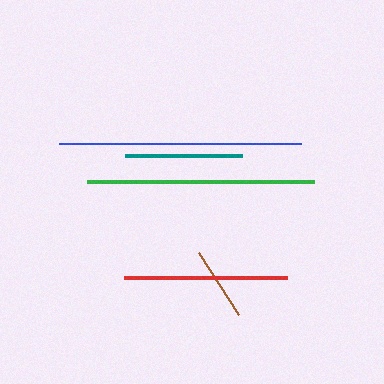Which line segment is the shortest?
The brown line is the shortest at approximately 74 pixels.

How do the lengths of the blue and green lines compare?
The blue and green lines are approximately the same length.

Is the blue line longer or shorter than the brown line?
The blue line is longer than the brown line.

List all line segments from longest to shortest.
From longest to shortest: blue, green, red, teal, brown.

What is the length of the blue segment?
The blue segment is approximately 242 pixels long.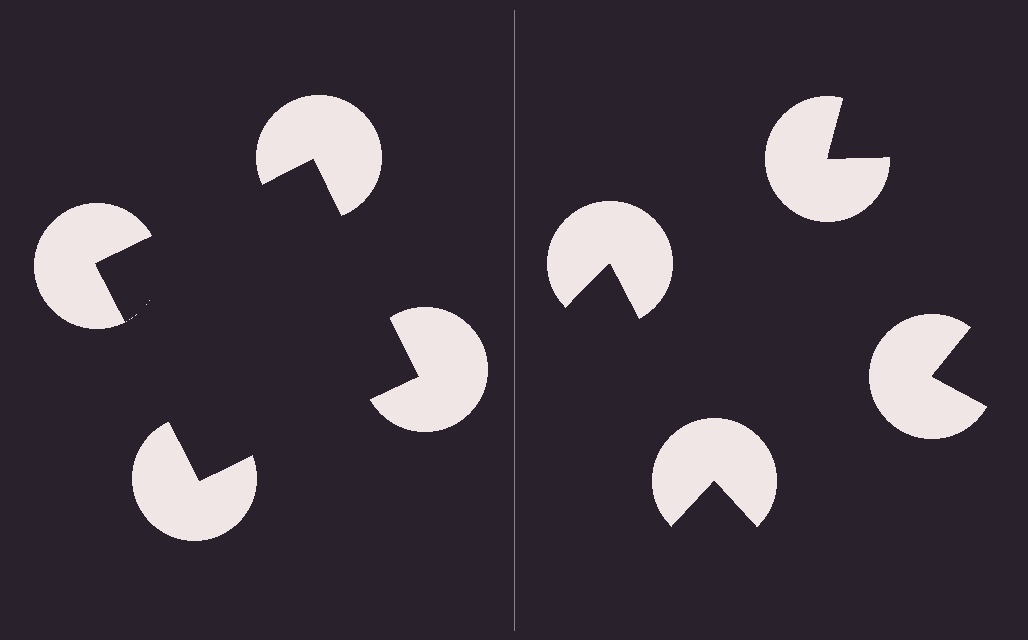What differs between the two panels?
The pac-man discs are positioned identically on both sides; only the wedge orientations differ. On the left they align to a square; on the right they are misaligned.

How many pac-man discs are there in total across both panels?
8 — 4 on each side.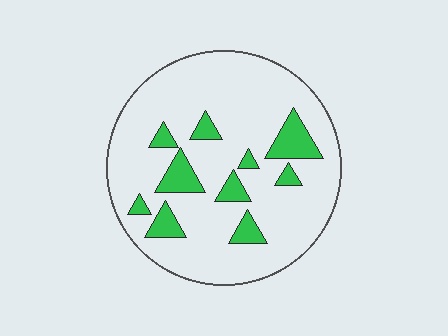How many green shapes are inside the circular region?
10.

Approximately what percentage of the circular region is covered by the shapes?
Approximately 15%.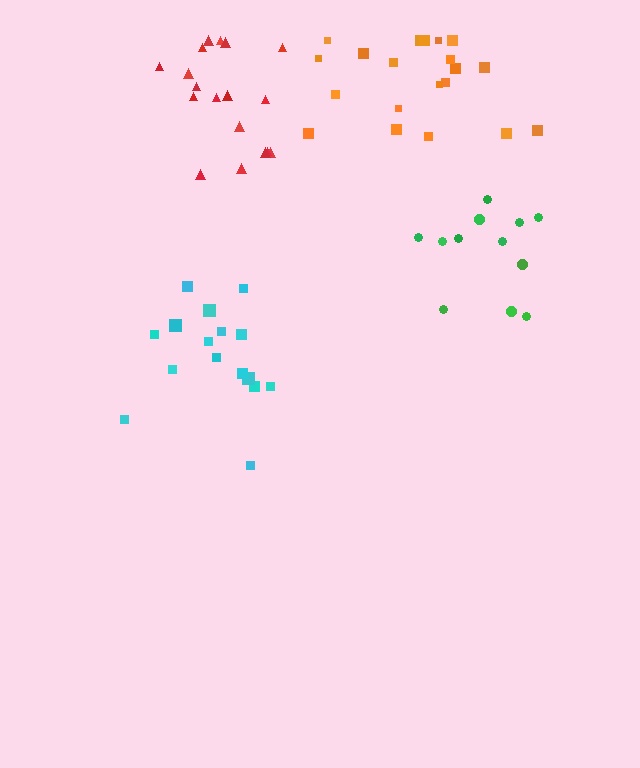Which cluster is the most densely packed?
Red.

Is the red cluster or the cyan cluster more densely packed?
Red.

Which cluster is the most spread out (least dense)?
Orange.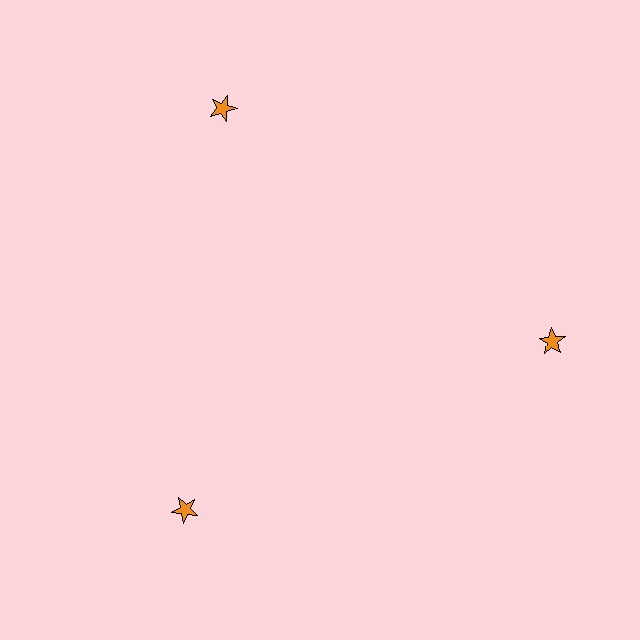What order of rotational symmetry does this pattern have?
This pattern has 3-fold rotational symmetry.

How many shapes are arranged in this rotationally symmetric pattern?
There are 3 shapes, arranged in 3 groups of 1.